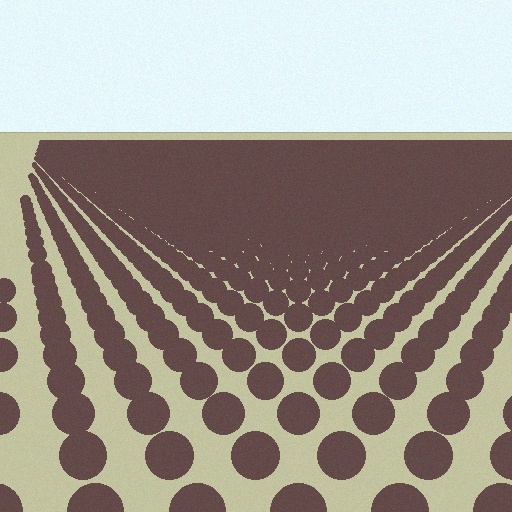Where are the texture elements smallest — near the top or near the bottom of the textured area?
Near the top.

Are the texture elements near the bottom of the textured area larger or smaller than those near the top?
Larger. Near the bottom, elements are closer to the viewer and appear at a bigger on-screen size.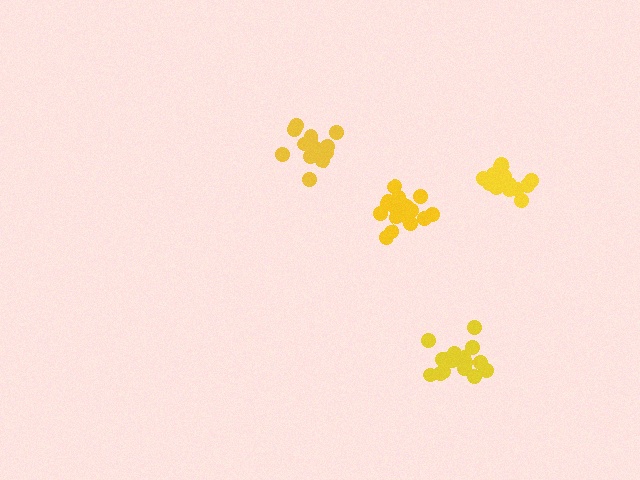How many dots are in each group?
Group 1: 13 dots, Group 2: 14 dots, Group 3: 19 dots, Group 4: 16 dots (62 total).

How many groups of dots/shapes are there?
There are 4 groups.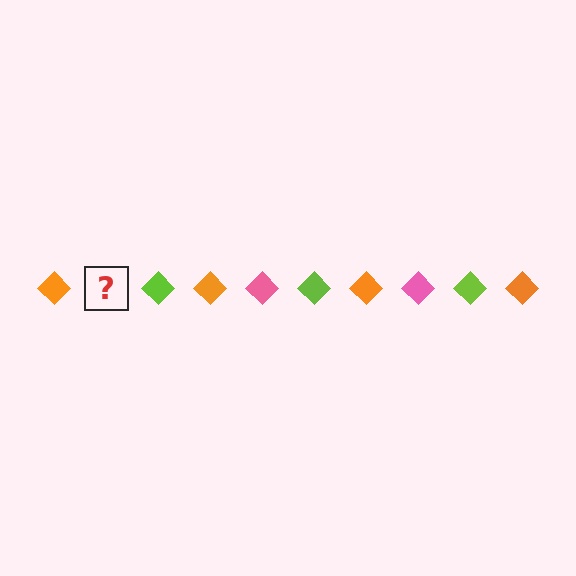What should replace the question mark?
The question mark should be replaced with a pink diamond.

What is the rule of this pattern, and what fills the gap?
The rule is that the pattern cycles through orange, pink, lime diamonds. The gap should be filled with a pink diamond.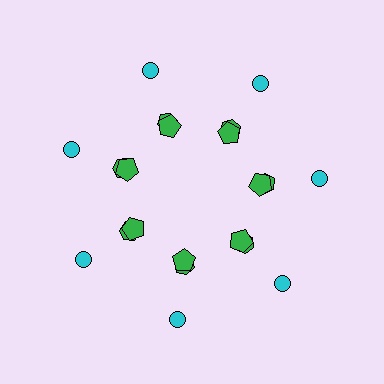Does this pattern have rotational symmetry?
Yes, this pattern has 7-fold rotational symmetry. It looks the same after rotating 51 degrees around the center.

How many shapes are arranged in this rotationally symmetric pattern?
There are 21 shapes, arranged in 7 groups of 3.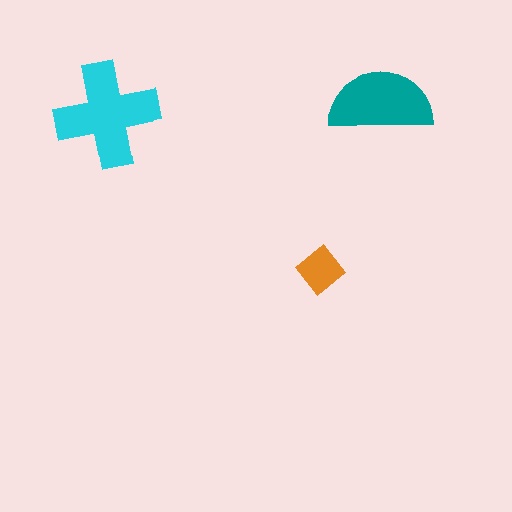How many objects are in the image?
There are 3 objects in the image.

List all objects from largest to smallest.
The cyan cross, the teal semicircle, the orange diamond.